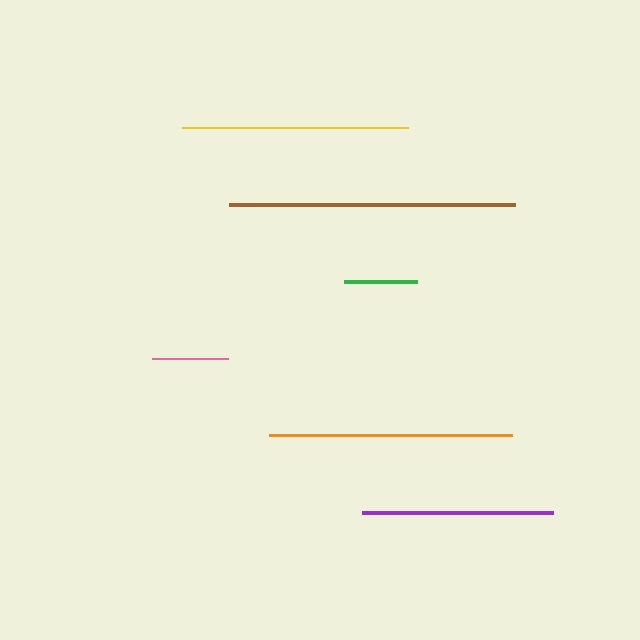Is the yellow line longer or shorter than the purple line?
The yellow line is longer than the purple line.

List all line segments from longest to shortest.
From longest to shortest: brown, orange, yellow, purple, pink, green.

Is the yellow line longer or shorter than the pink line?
The yellow line is longer than the pink line.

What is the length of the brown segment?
The brown segment is approximately 286 pixels long.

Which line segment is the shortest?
The green line is the shortest at approximately 73 pixels.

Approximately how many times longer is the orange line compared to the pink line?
The orange line is approximately 3.2 times the length of the pink line.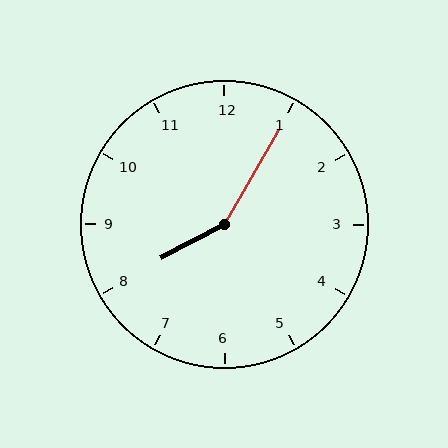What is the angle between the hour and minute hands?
Approximately 148 degrees.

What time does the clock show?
8:05.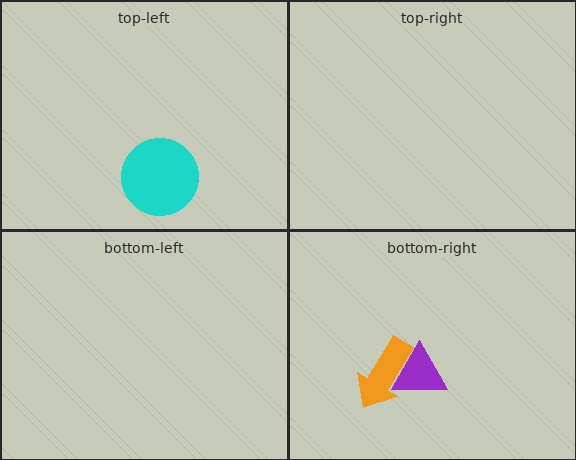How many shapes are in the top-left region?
1.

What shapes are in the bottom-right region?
The orange arrow, the purple triangle.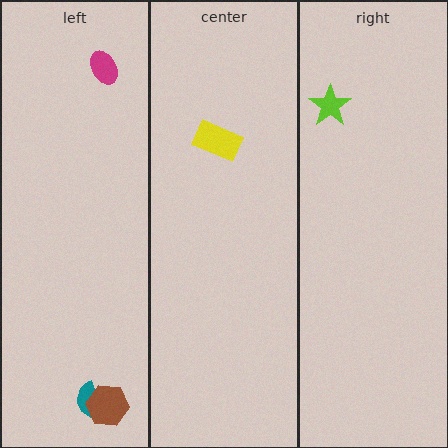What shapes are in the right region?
The lime star.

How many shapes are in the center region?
1.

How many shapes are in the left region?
3.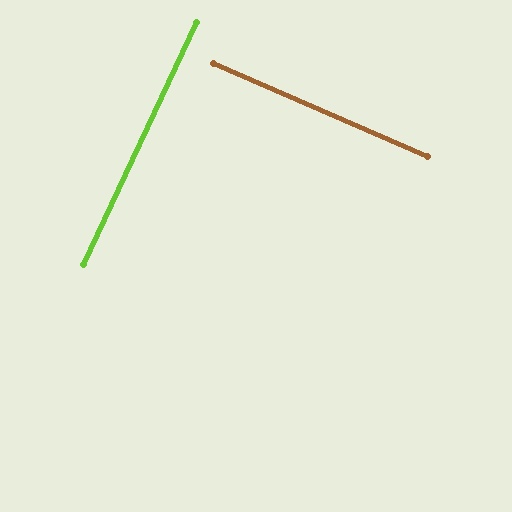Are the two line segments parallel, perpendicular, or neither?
Perpendicular — they meet at approximately 89°.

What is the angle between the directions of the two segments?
Approximately 89 degrees.